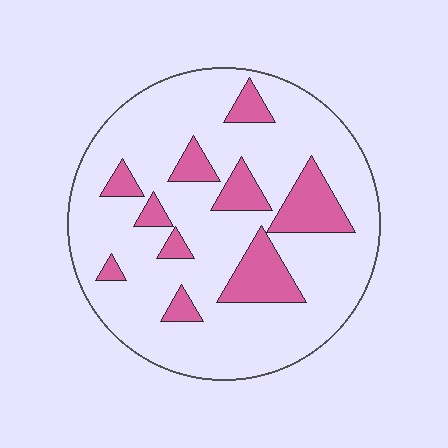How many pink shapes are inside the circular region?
10.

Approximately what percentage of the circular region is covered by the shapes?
Approximately 20%.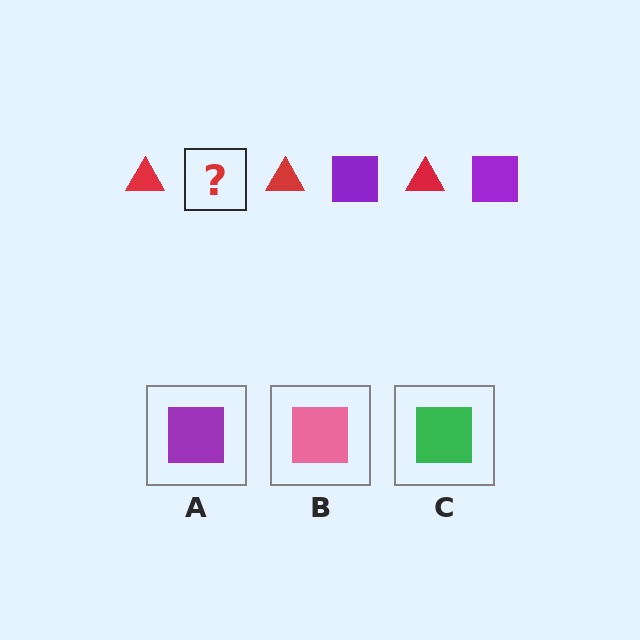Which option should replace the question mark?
Option A.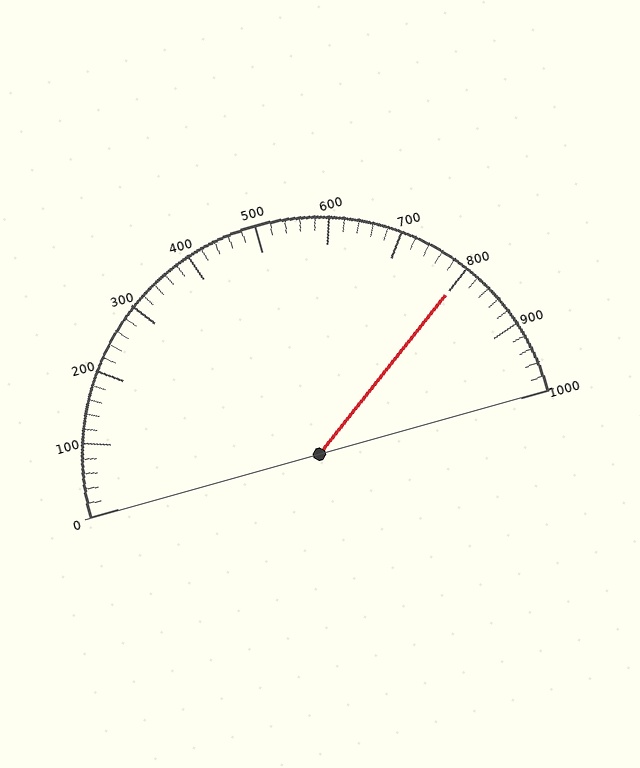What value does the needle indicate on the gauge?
The needle indicates approximately 800.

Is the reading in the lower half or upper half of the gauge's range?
The reading is in the upper half of the range (0 to 1000).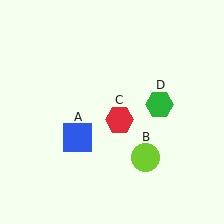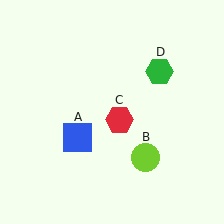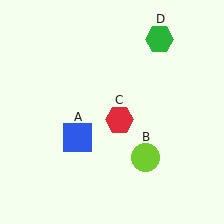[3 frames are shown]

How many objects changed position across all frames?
1 object changed position: green hexagon (object D).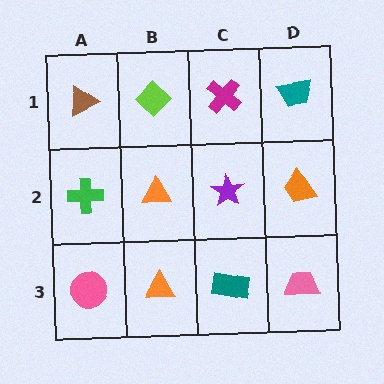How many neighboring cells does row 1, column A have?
2.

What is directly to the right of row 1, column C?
A teal trapezoid.